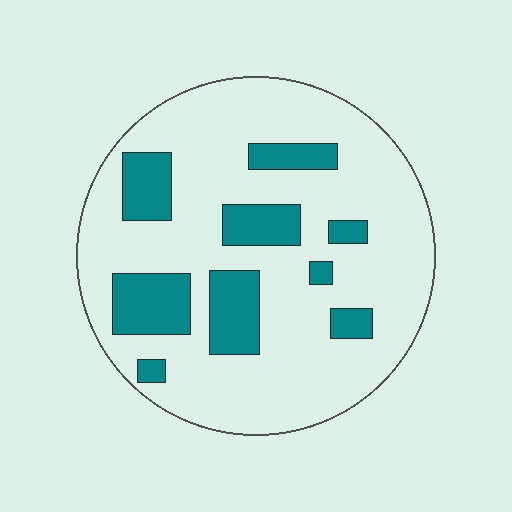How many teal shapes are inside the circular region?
9.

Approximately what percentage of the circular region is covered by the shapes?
Approximately 20%.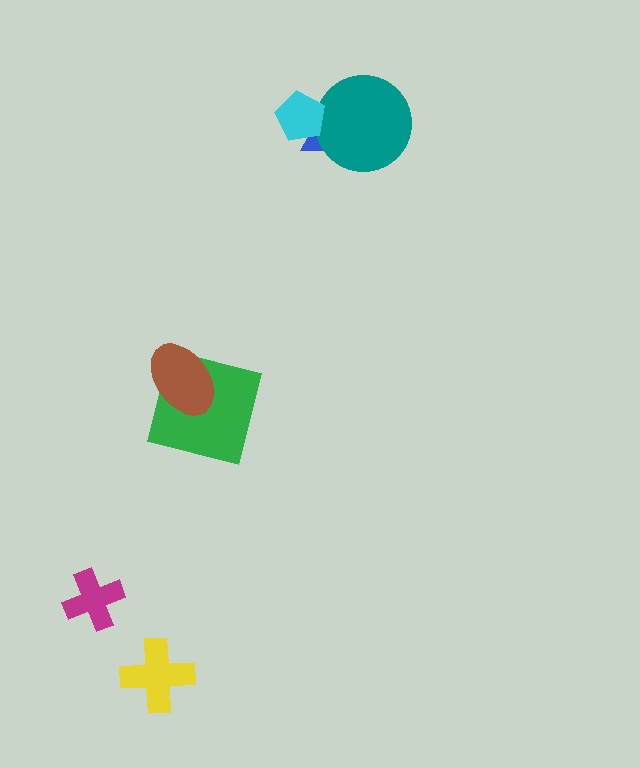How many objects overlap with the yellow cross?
0 objects overlap with the yellow cross.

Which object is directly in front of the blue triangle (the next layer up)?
The teal circle is directly in front of the blue triangle.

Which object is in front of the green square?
The brown ellipse is in front of the green square.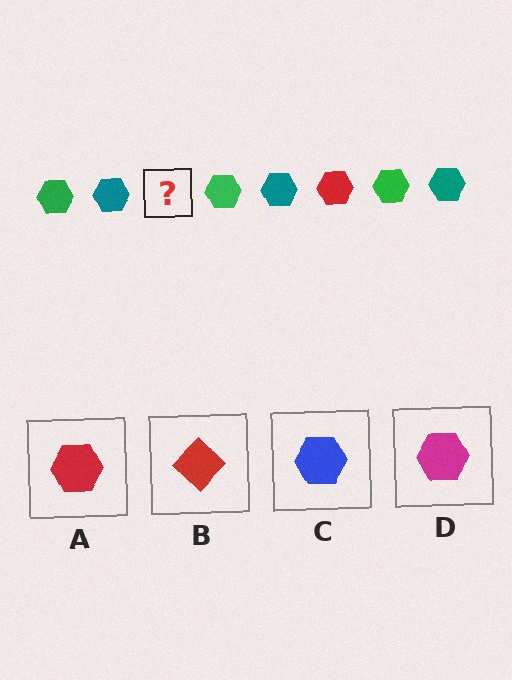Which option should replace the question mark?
Option A.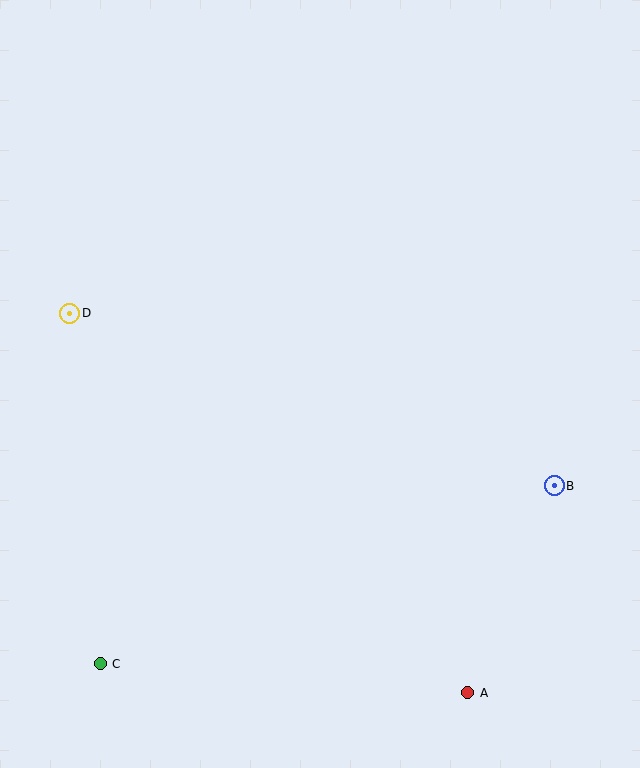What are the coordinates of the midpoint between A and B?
The midpoint between A and B is at (511, 589).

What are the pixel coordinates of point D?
Point D is at (70, 313).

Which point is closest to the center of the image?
Point B at (554, 486) is closest to the center.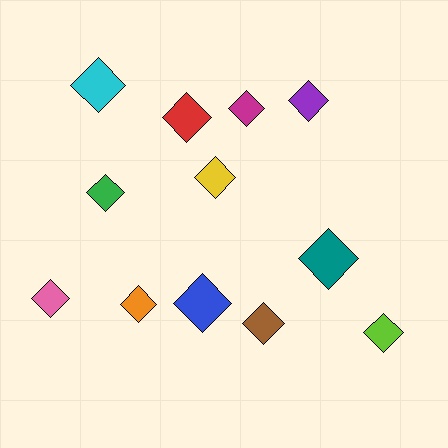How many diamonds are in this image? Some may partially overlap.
There are 12 diamonds.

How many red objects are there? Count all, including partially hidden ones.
There is 1 red object.